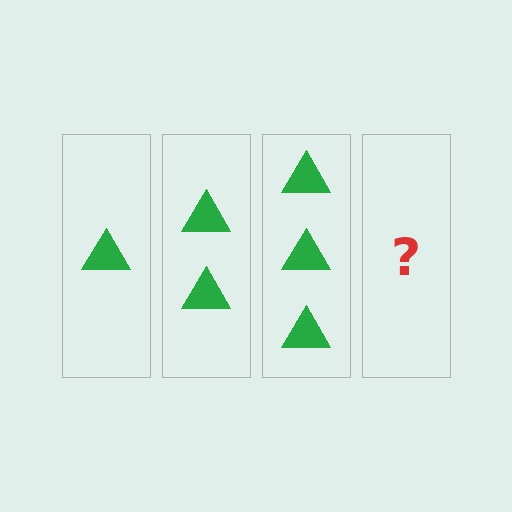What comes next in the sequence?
The next element should be 4 triangles.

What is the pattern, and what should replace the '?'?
The pattern is that each step adds one more triangle. The '?' should be 4 triangles.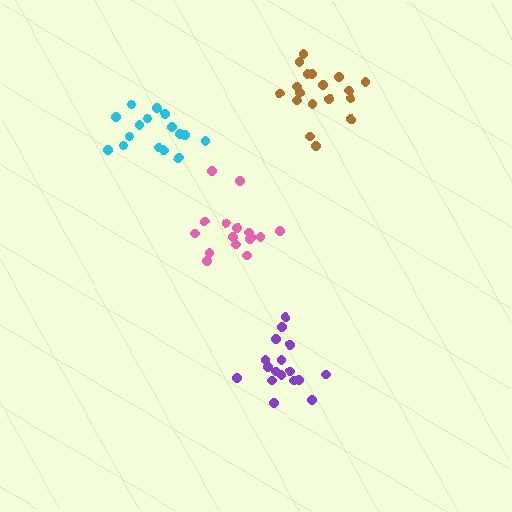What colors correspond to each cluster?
The clusters are colored: purple, pink, brown, cyan.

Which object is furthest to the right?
The brown cluster is rightmost.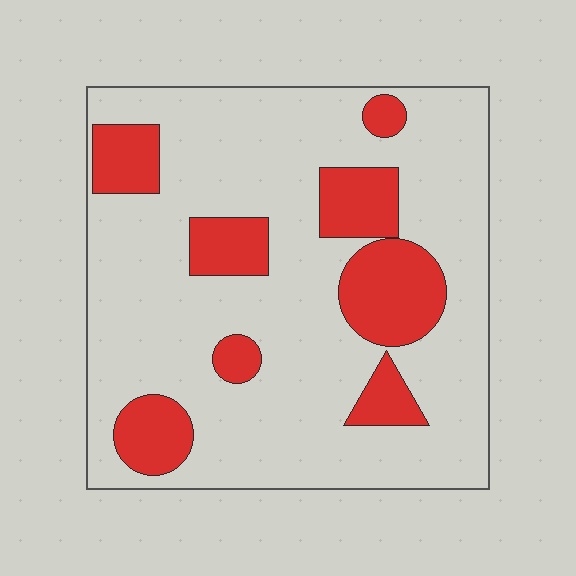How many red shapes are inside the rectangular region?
8.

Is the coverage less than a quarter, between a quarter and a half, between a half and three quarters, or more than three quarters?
Less than a quarter.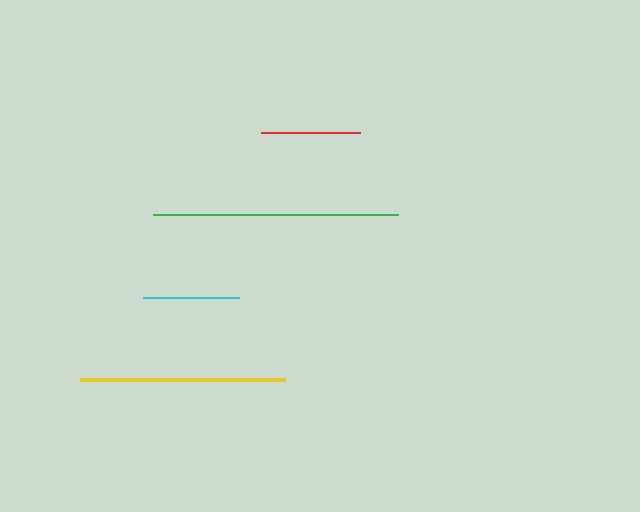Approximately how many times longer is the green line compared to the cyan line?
The green line is approximately 2.5 times the length of the cyan line.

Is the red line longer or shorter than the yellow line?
The yellow line is longer than the red line.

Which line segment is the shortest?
The cyan line is the shortest at approximately 96 pixels.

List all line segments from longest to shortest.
From longest to shortest: green, yellow, red, cyan.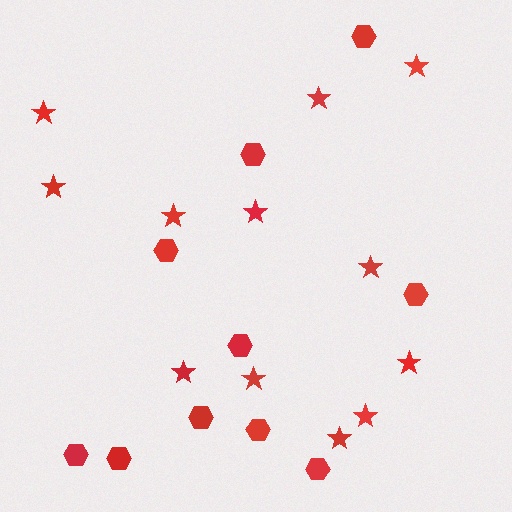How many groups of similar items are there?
There are 2 groups: one group of stars (12) and one group of hexagons (10).